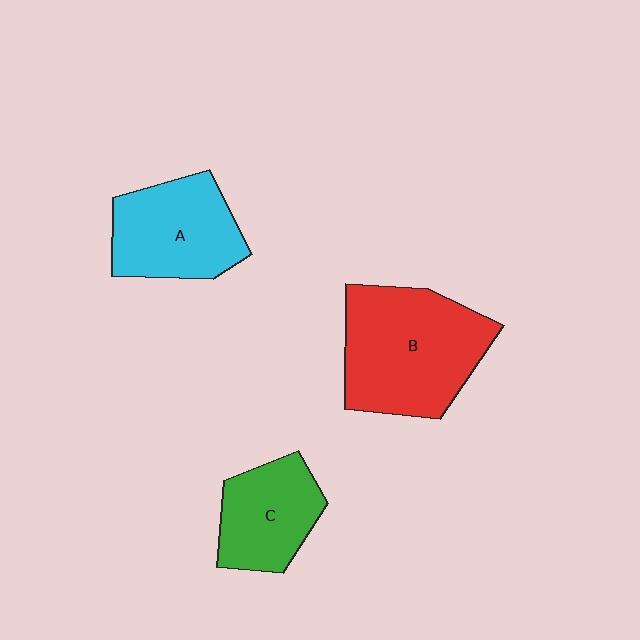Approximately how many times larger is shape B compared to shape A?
Approximately 1.4 times.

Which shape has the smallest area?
Shape C (green).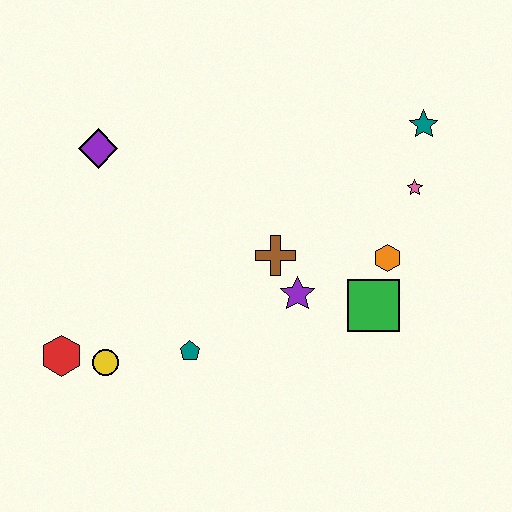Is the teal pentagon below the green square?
Yes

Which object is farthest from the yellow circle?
The teal star is farthest from the yellow circle.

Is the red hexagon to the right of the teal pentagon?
No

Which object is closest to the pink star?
The teal star is closest to the pink star.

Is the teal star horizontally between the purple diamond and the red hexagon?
No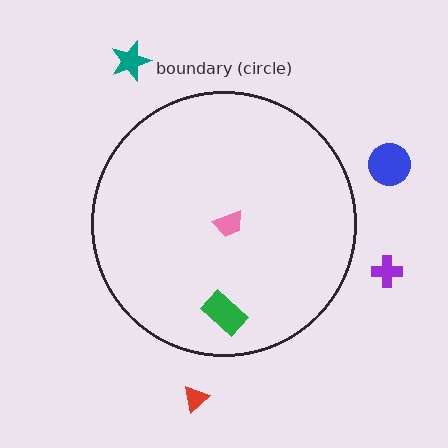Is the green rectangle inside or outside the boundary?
Inside.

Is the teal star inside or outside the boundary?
Outside.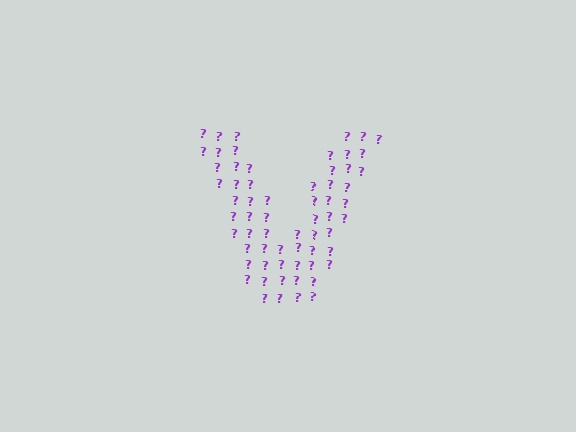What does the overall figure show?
The overall figure shows the letter V.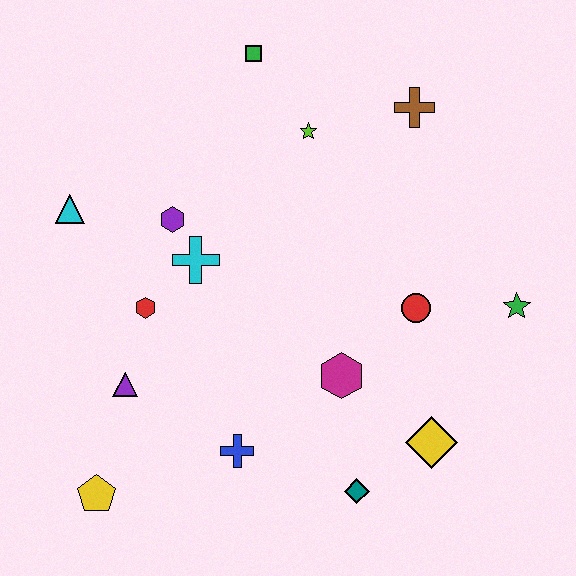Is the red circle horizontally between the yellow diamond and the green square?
Yes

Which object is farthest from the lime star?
The yellow pentagon is farthest from the lime star.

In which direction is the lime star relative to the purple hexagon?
The lime star is to the right of the purple hexagon.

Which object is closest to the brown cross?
The lime star is closest to the brown cross.